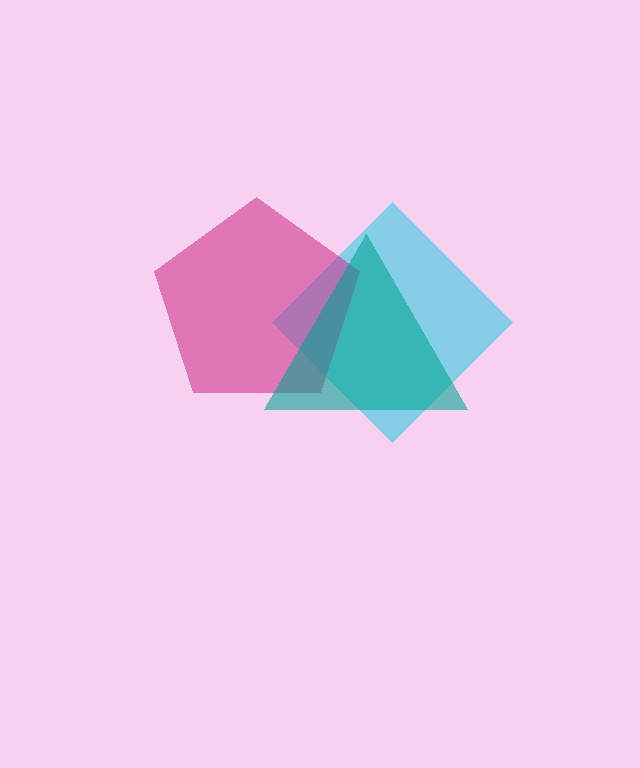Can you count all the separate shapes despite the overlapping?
Yes, there are 3 separate shapes.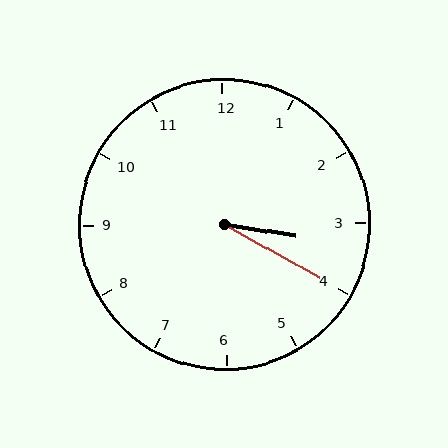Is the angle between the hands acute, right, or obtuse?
It is acute.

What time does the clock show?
3:20.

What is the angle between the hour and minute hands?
Approximately 20 degrees.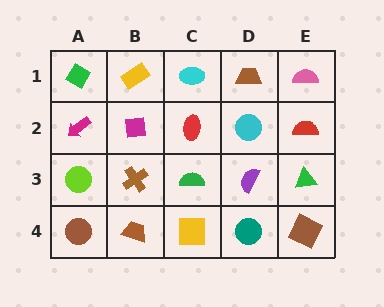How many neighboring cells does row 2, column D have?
4.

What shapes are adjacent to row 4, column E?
A green triangle (row 3, column E), a teal circle (row 4, column D).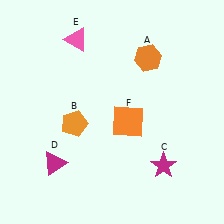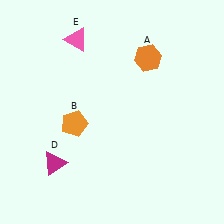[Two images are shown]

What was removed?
The orange square (F), the magenta star (C) were removed in Image 2.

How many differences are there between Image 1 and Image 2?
There are 2 differences between the two images.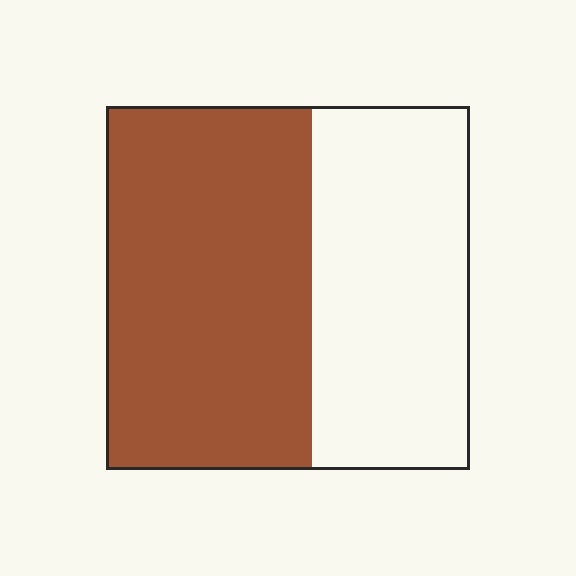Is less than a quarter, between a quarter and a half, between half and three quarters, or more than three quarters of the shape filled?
Between half and three quarters.